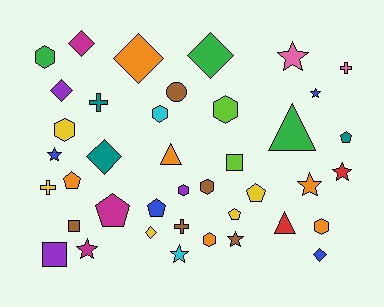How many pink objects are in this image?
There are 2 pink objects.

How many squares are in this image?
There are 3 squares.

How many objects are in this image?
There are 40 objects.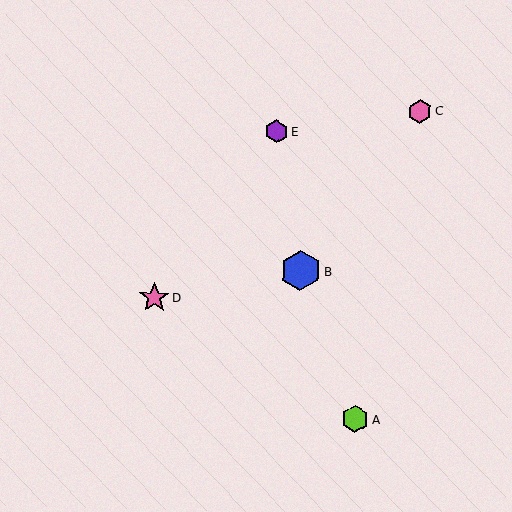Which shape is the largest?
The blue hexagon (labeled B) is the largest.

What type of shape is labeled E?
Shape E is a purple hexagon.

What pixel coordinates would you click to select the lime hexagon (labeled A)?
Click at (355, 419) to select the lime hexagon A.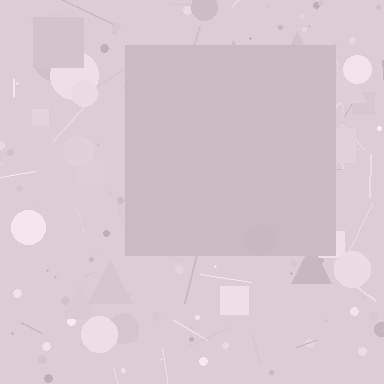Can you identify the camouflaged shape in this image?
The camouflaged shape is a square.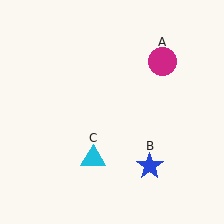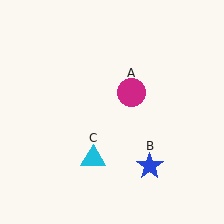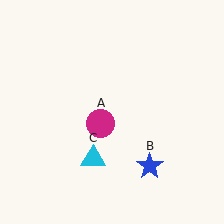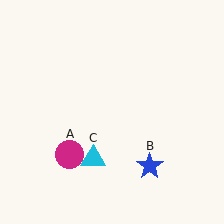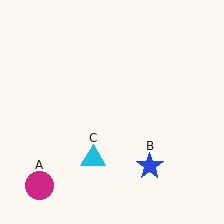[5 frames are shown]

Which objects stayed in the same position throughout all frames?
Blue star (object B) and cyan triangle (object C) remained stationary.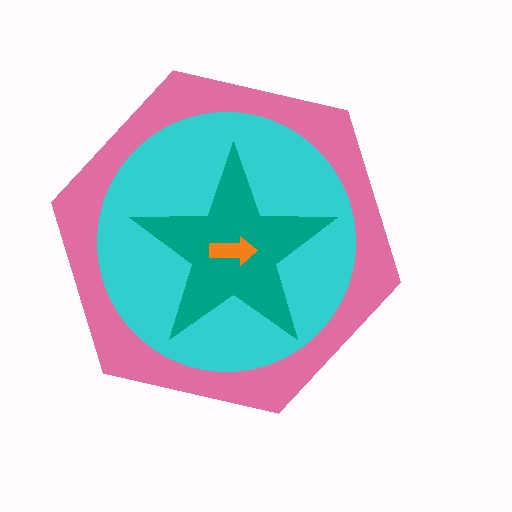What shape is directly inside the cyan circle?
The teal star.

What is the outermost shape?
The pink hexagon.